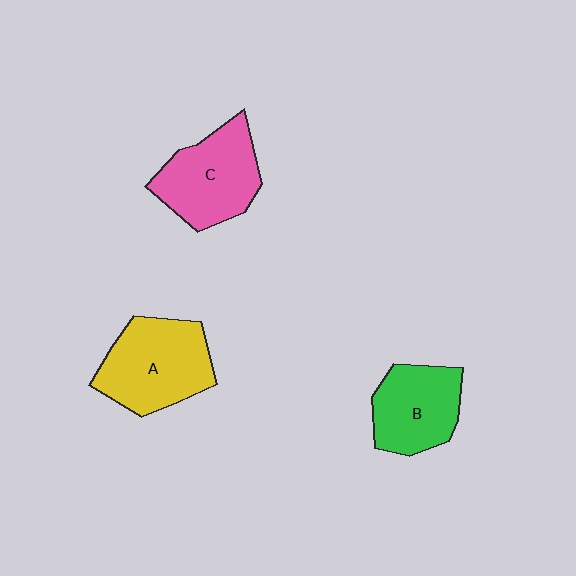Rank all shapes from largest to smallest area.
From largest to smallest: A (yellow), C (pink), B (green).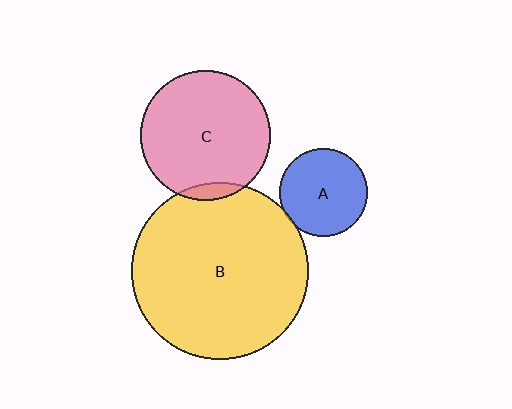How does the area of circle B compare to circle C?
Approximately 1.8 times.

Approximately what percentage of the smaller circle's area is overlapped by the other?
Approximately 5%.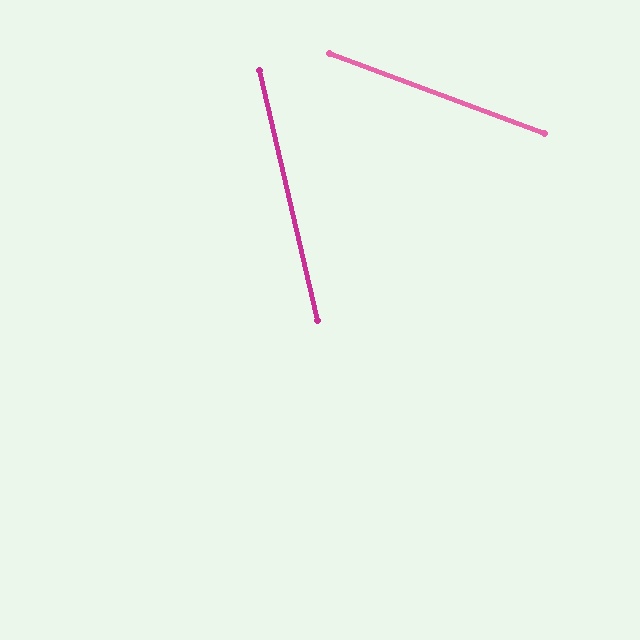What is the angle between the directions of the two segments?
Approximately 56 degrees.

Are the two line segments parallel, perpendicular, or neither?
Neither parallel nor perpendicular — they differ by about 56°.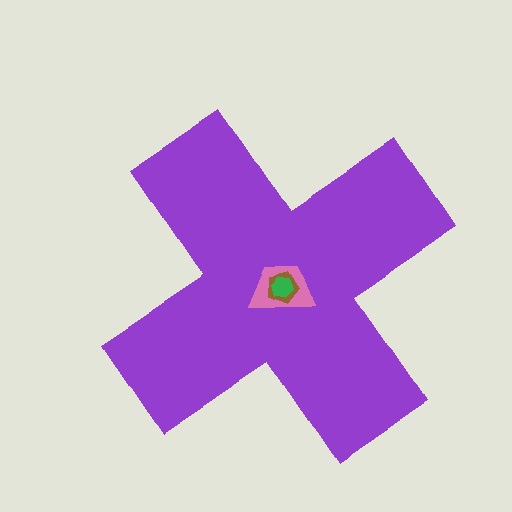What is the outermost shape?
The purple cross.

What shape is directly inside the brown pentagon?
The green hexagon.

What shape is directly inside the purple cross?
The pink trapezoid.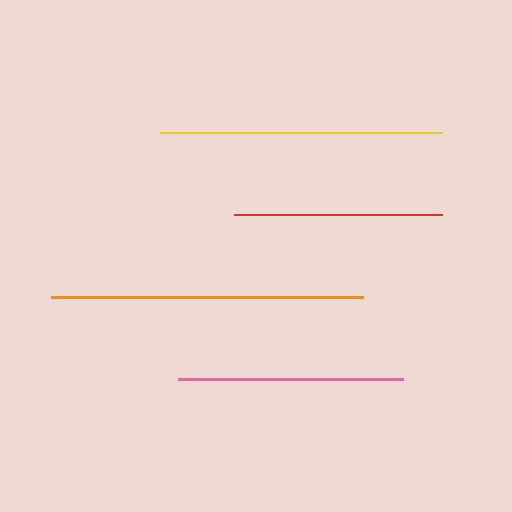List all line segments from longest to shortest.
From longest to shortest: orange, yellow, pink, red.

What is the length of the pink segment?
The pink segment is approximately 225 pixels long.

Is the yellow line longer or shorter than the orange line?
The orange line is longer than the yellow line.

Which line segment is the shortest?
The red line is the shortest at approximately 208 pixels.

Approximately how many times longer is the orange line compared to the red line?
The orange line is approximately 1.5 times the length of the red line.